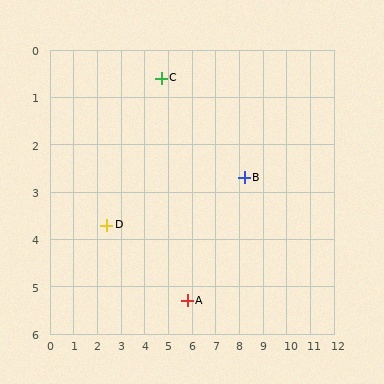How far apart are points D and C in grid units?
Points D and C are about 3.9 grid units apart.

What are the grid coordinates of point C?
Point C is at approximately (4.7, 0.6).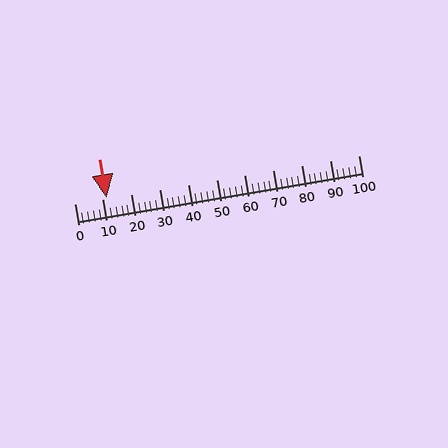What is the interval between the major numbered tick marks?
The major tick marks are spaced 10 units apart.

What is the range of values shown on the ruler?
The ruler shows values from 0 to 100.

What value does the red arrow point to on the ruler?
The red arrow points to approximately 11.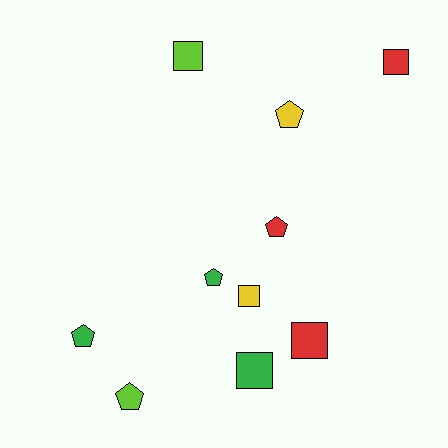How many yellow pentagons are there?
There is 1 yellow pentagon.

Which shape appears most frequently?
Pentagon, with 5 objects.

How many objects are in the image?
There are 10 objects.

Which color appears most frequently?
Green, with 3 objects.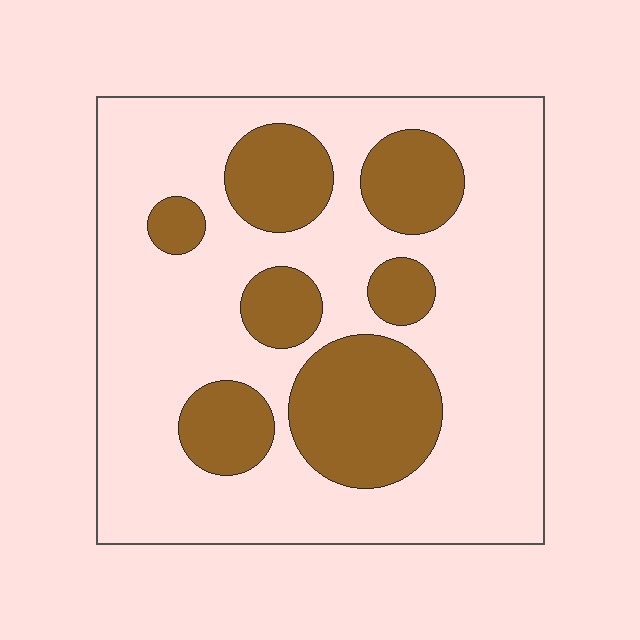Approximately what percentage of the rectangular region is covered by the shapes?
Approximately 30%.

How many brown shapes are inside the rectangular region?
7.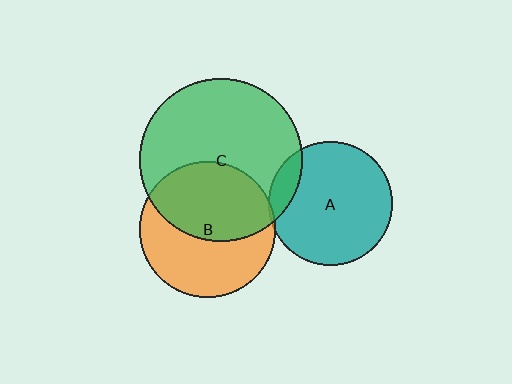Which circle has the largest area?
Circle C (green).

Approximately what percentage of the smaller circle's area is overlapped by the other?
Approximately 5%.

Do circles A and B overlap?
Yes.